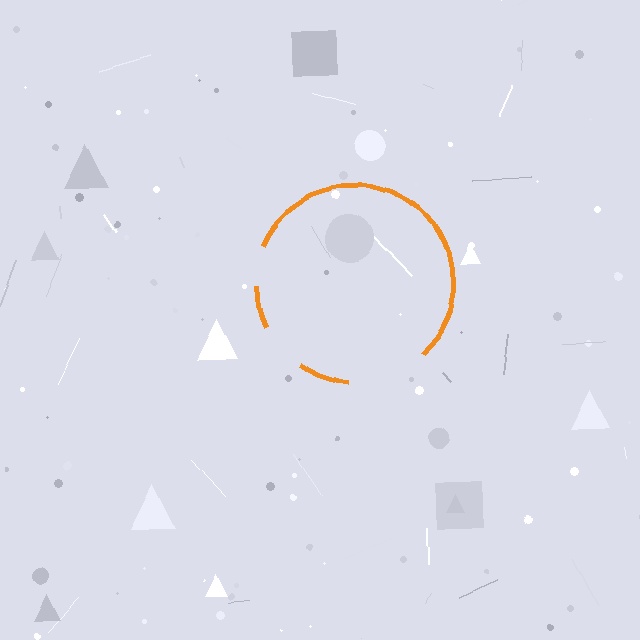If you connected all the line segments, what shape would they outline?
They would outline a circle.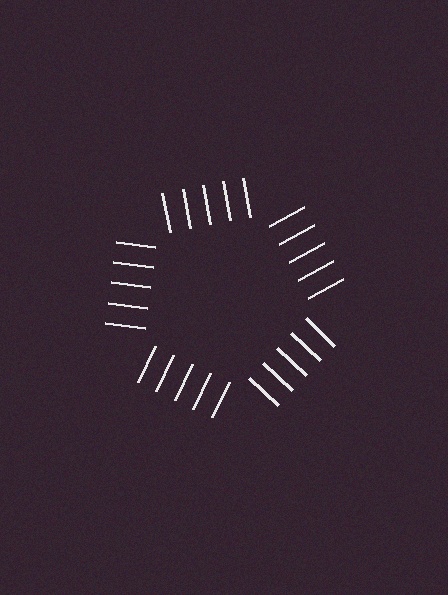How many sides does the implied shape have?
5 sides — the line-ends trace a pentagon.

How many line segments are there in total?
25 — 5 along each of the 5 edges.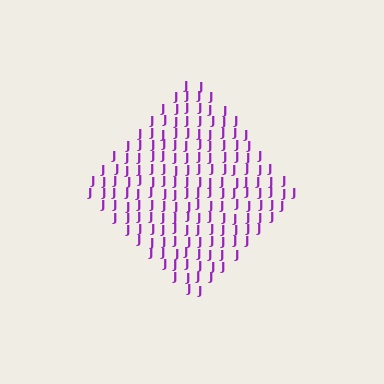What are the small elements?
The small elements are letter J's.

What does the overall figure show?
The overall figure shows a diamond.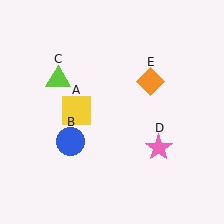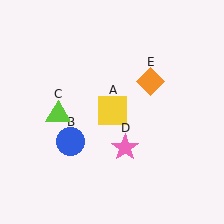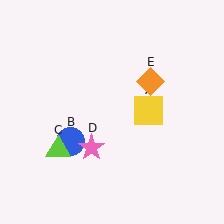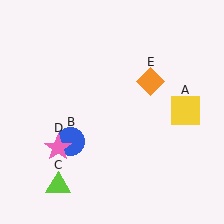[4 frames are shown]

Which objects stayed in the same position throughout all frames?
Blue circle (object B) and orange diamond (object E) remained stationary.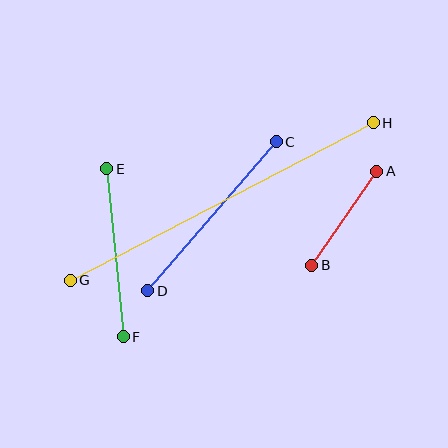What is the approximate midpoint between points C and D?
The midpoint is at approximately (212, 216) pixels.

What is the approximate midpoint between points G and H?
The midpoint is at approximately (222, 202) pixels.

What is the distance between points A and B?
The distance is approximately 114 pixels.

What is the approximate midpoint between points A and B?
The midpoint is at approximately (344, 218) pixels.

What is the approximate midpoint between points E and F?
The midpoint is at approximately (115, 253) pixels.